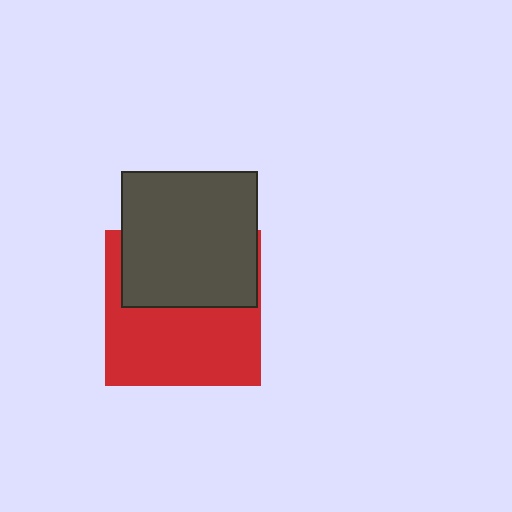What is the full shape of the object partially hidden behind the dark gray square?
The partially hidden object is a red square.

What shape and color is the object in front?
The object in front is a dark gray square.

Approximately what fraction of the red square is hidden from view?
Roughly 44% of the red square is hidden behind the dark gray square.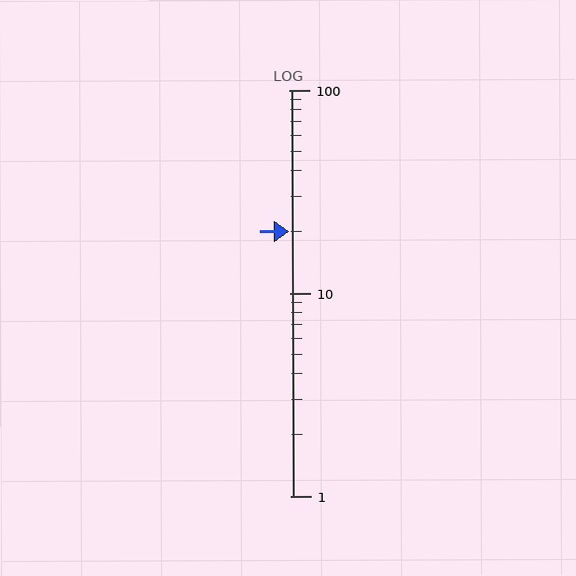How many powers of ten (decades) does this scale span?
The scale spans 2 decades, from 1 to 100.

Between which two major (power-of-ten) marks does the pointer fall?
The pointer is between 10 and 100.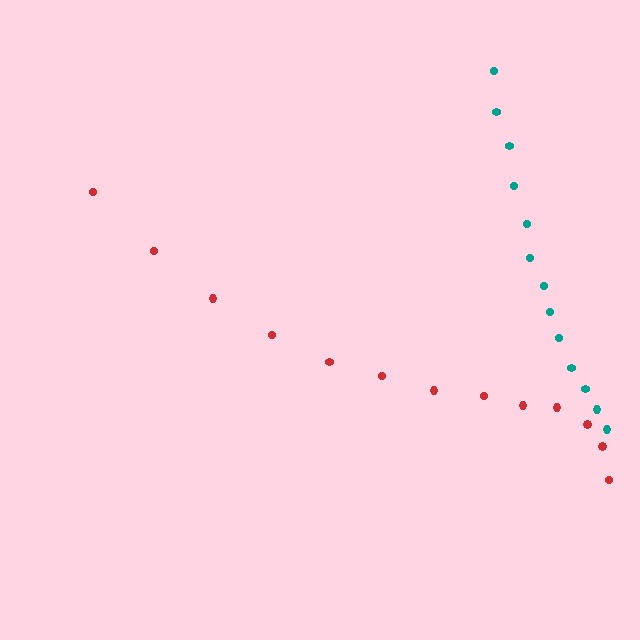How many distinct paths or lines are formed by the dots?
There are 2 distinct paths.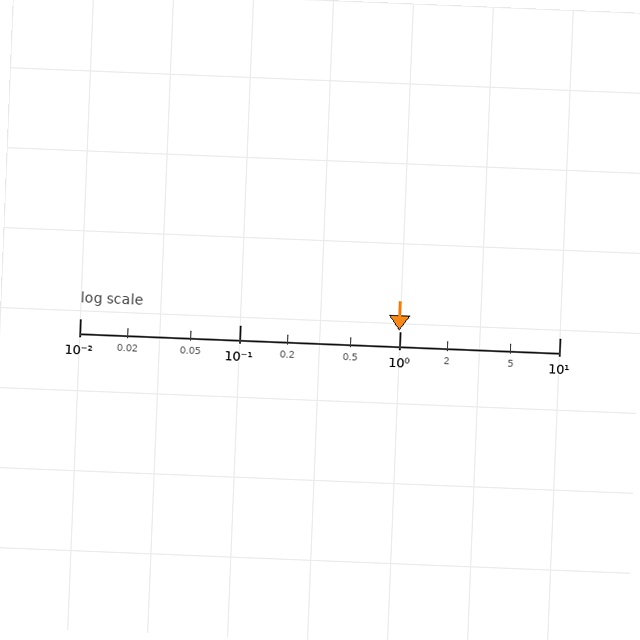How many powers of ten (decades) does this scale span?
The scale spans 3 decades, from 0.01 to 10.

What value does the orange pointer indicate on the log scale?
The pointer indicates approximately 0.99.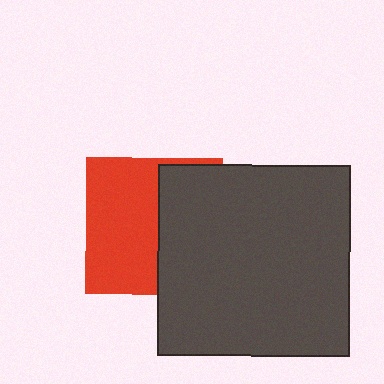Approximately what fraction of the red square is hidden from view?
Roughly 46% of the red square is hidden behind the dark gray square.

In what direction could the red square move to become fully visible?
The red square could move left. That would shift it out from behind the dark gray square entirely.